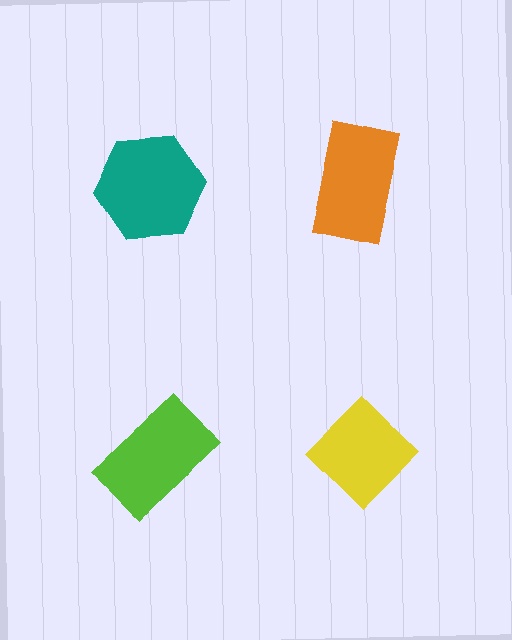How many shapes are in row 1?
2 shapes.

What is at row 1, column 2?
An orange rectangle.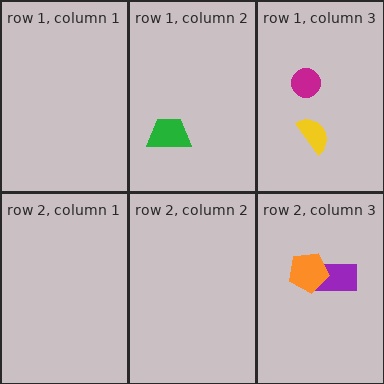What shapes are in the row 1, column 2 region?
The green trapezoid.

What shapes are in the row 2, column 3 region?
The purple rectangle, the orange pentagon.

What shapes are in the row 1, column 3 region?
The yellow semicircle, the magenta circle.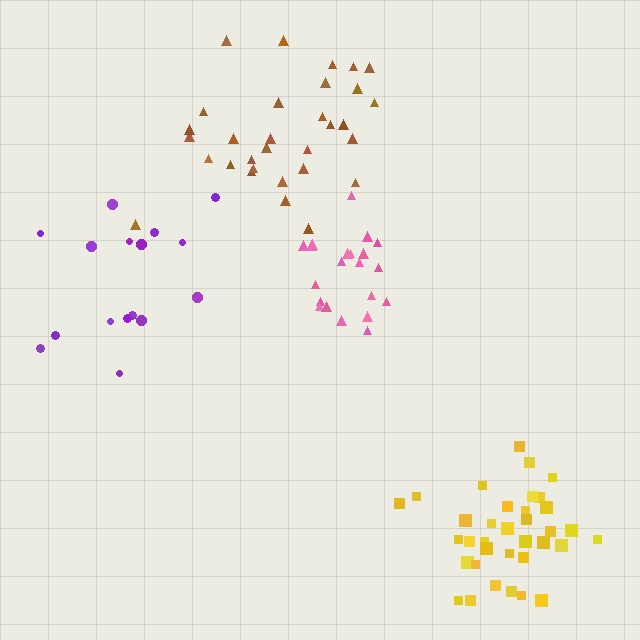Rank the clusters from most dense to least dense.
pink, yellow, brown, purple.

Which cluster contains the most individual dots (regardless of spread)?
Yellow (35).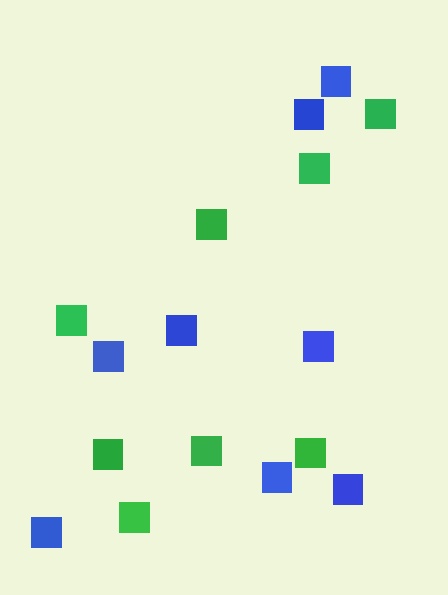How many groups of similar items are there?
There are 2 groups: one group of green squares (8) and one group of blue squares (8).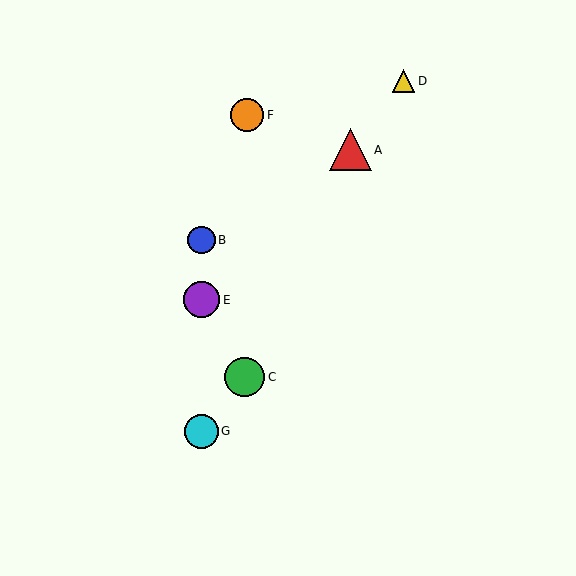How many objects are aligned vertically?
3 objects (B, E, G) are aligned vertically.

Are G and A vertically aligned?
No, G is at x≈202 and A is at x≈350.